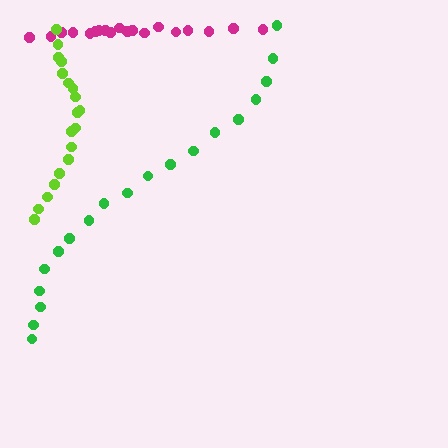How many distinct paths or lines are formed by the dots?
There are 3 distinct paths.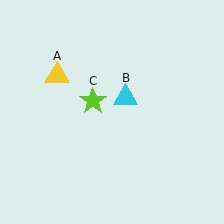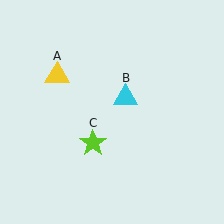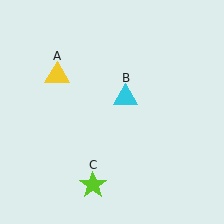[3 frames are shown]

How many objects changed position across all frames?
1 object changed position: lime star (object C).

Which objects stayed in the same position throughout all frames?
Yellow triangle (object A) and cyan triangle (object B) remained stationary.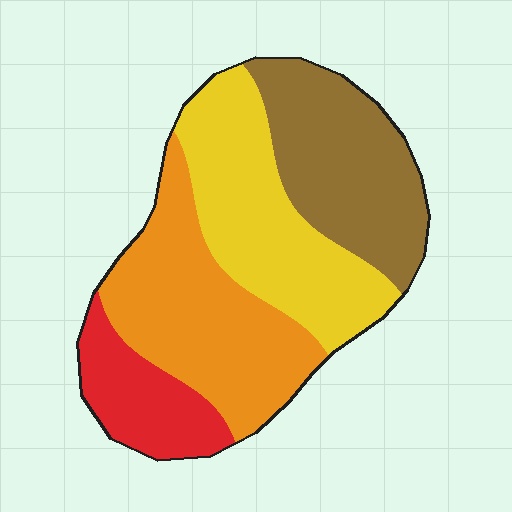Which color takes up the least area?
Red, at roughly 15%.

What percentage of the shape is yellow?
Yellow covers around 30% of the shape.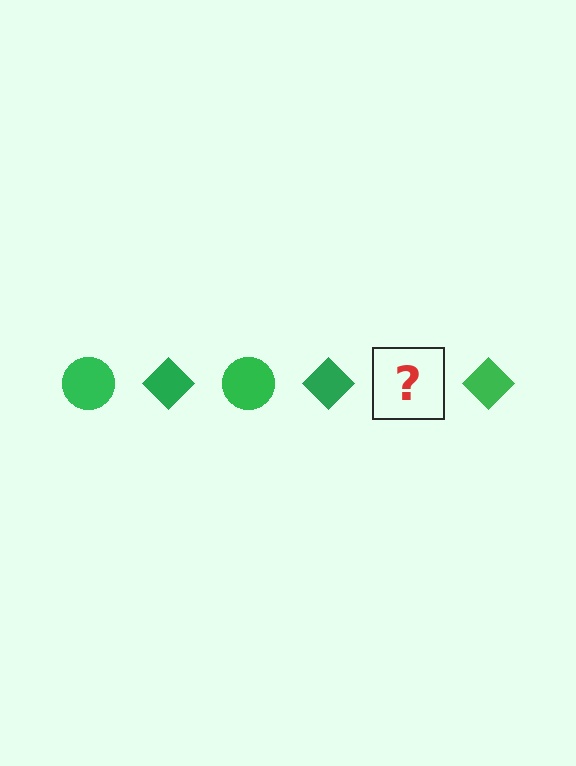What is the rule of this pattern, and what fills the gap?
The rule is that the pattern cycles through circle, diamond shapes in green. The gap should be filled with a green circle.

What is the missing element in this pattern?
The missing element is a green circle.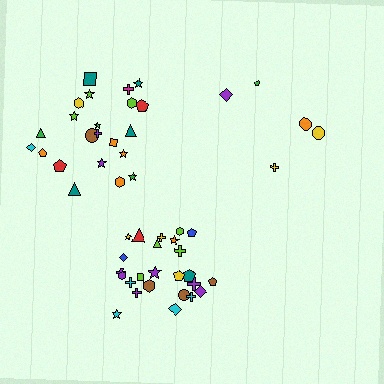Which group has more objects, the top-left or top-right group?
The top-left group.